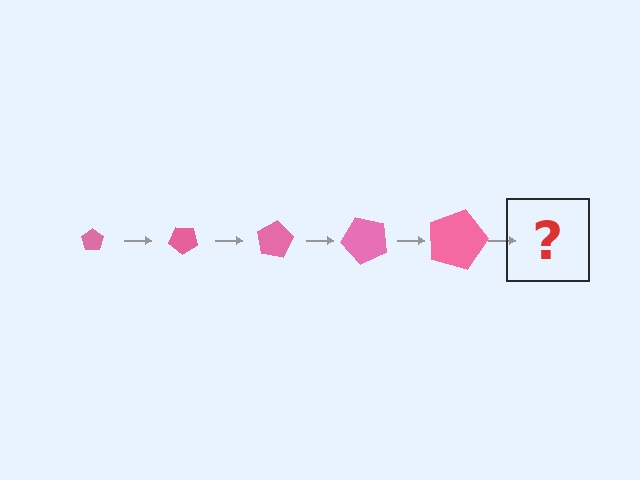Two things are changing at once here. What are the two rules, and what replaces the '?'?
The two rules are that the pentagon grows larger each step and it rotates 40 degrees each step. The '?' should be a pentagon, larger than the previous one and rotated 200 degrees from the start.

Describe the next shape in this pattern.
It should be a pentagon, larger than the previous one and rotated 200 degrees from the start.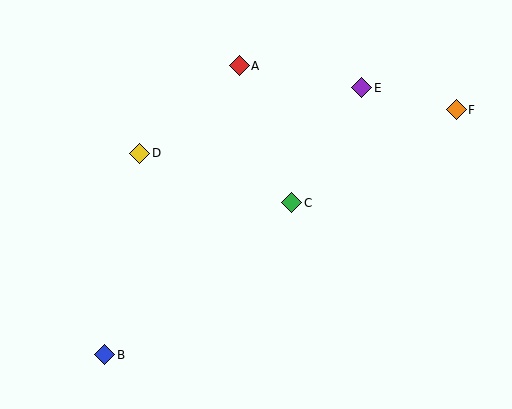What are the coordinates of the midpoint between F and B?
The midpoint between F and B is at (281, 232).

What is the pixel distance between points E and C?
The distance between E and C is 134 pixels.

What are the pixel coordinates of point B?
Point B is at (105, 355).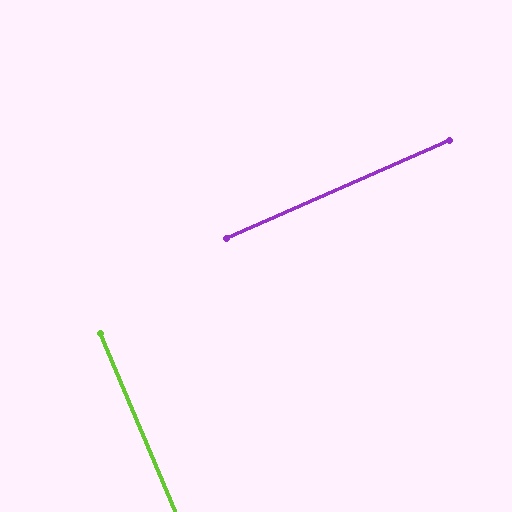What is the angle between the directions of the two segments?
Approximately 89 degrees.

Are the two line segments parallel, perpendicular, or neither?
Perpendicular — they meet at approximately 89°.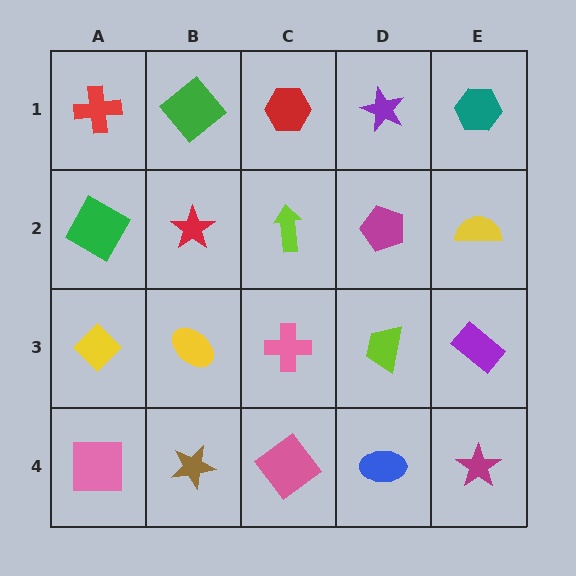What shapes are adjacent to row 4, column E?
A purple rectangle (row 3, column E), a blue ellipse (row 4, column D).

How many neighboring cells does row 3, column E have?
3.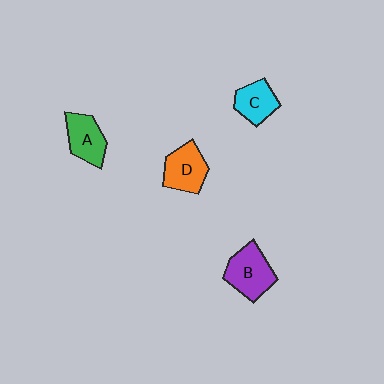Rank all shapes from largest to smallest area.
From largest to smallest: B (purple), D (orange), A (green), C (cyan).